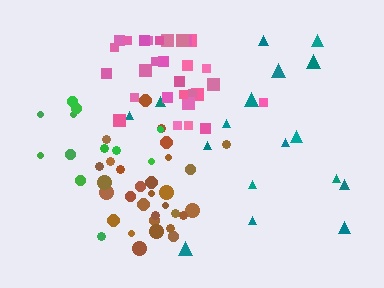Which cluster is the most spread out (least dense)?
Teal.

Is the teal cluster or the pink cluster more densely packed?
Pink.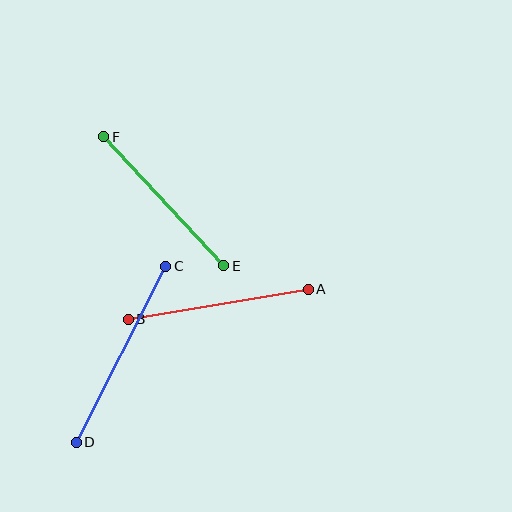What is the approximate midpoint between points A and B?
The midpoint is at approximately (218, 304) pixels.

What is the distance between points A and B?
The distance is approximately 182 pixels.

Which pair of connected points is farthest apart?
Points C and D are farthest apart.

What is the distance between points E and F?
The distance is approximately 176 pixels.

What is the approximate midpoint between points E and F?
The midpoint is at approximately (164, 201) pixels.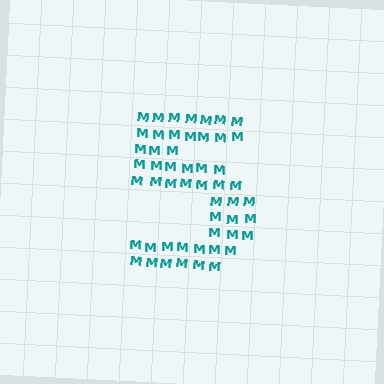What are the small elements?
The small elements are letter M's.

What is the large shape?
The large shape is the digit 5.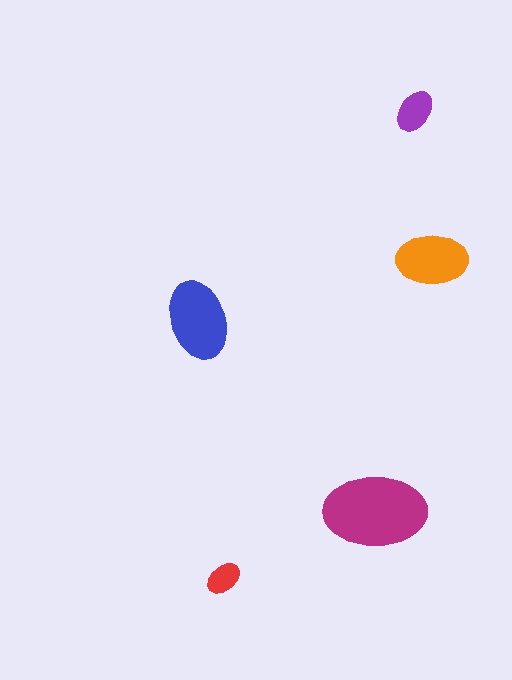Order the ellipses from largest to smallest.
the magenta one, the blue one, the orange one, the purple one, the red one.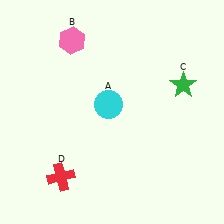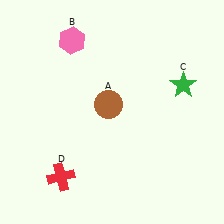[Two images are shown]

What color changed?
The circle (A) changed from cyan in Image 1 to brown in Image 2.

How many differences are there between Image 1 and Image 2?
There is 1 difference between the two images.